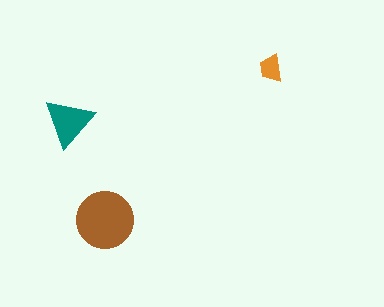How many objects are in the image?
There are 3 objects in the image.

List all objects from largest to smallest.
The brown circle, the teal triangle, the orange trapezoid.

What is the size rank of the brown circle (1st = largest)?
1st.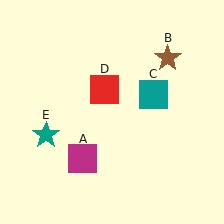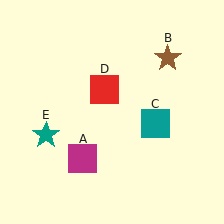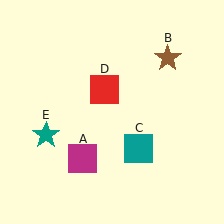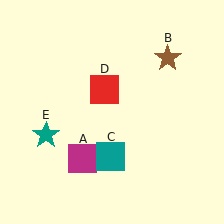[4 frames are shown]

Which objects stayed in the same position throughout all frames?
Magenta square (object A) and brown star (object B) and red square (object D) and teal star (object E) remained stationary.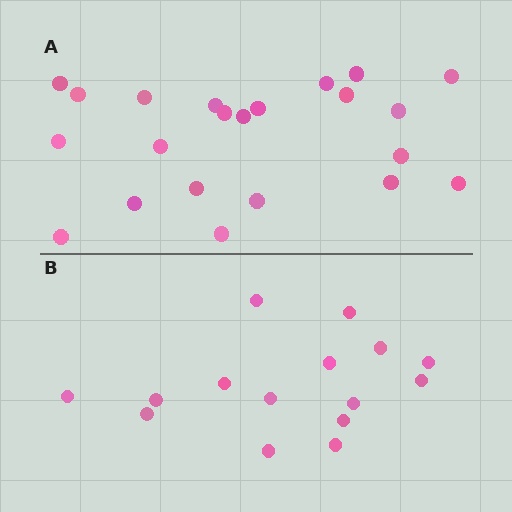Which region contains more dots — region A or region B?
Region A (the top region) has more dots.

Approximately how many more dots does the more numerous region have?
Region A has roughly 8 or so more dots than region B.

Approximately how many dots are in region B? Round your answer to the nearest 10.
About 20 dots. (The exact count is 15, which rounds to 20.)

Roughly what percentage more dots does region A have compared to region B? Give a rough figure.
About 45% more.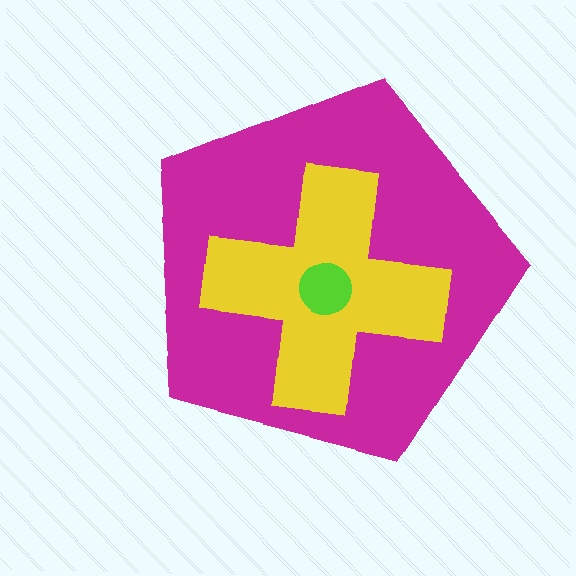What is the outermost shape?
The magenta pentagon.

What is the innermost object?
The lime circle.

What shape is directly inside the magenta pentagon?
The yellow cross.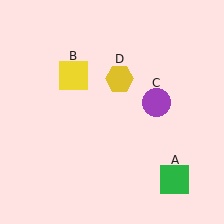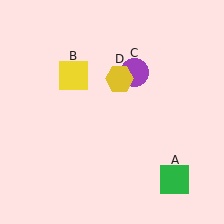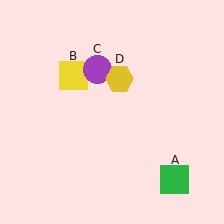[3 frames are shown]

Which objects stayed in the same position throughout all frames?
Green square (object A) and yellow square (object B) and yellow hexagon (object D) remained stationary.